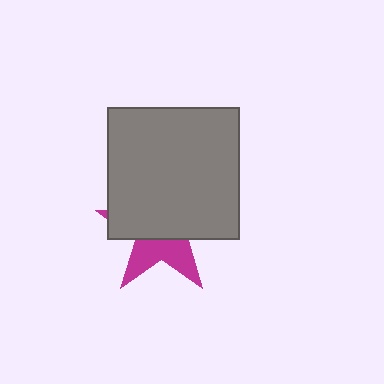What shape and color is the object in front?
The object in front is a gray square.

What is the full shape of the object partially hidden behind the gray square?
The partially hidden object is a magenta star.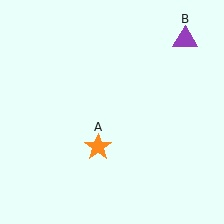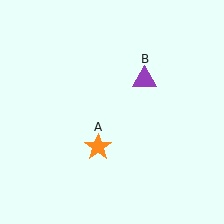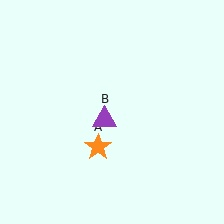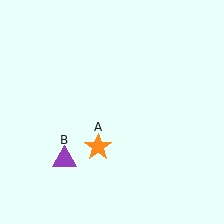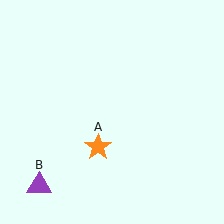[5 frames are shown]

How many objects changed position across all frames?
1 object changed position: purple triangle (object B).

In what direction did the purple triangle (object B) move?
The purple triangle (object B) moved down and to the left.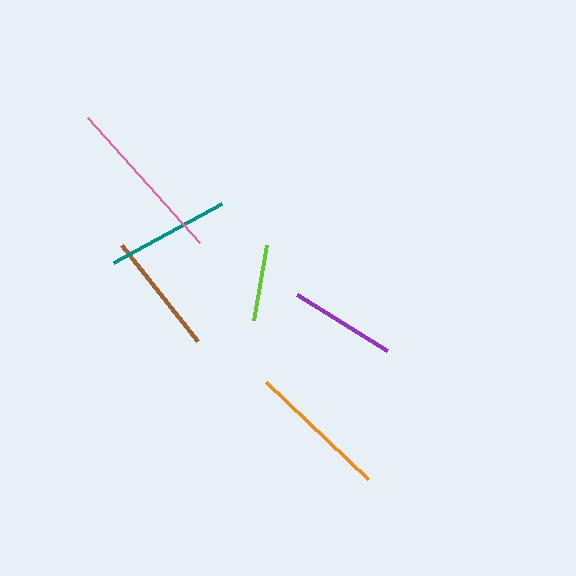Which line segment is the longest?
The pink line is the longest at approximately 169 pixels.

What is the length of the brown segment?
The brown segment is approximately 122 pixels long.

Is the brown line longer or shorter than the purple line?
The brown line is longer than the purple line.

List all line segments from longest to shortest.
From longest to shortest: pink, orange, teal, brown, purple, lime.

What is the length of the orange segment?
The orange segment is approximately 140 pixels long.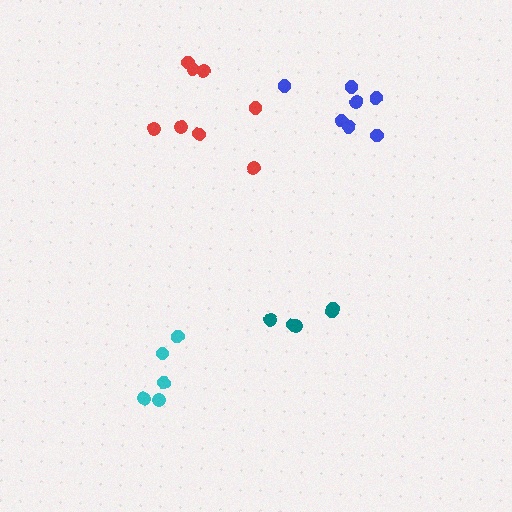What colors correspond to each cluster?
The clusters are colored: cyan, red, teal, blue.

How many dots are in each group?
Group 1: 5 dots, Group 2: 8 dots, Group 3: 5 dots, Group 4: 7 dots (25 total).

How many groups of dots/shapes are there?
There are 4 groups.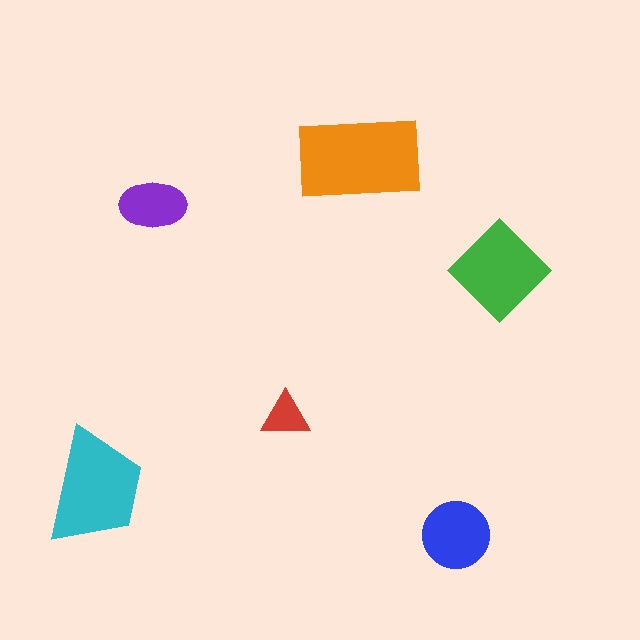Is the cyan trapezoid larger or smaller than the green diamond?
Larger.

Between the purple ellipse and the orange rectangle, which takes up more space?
The orange rectangle.